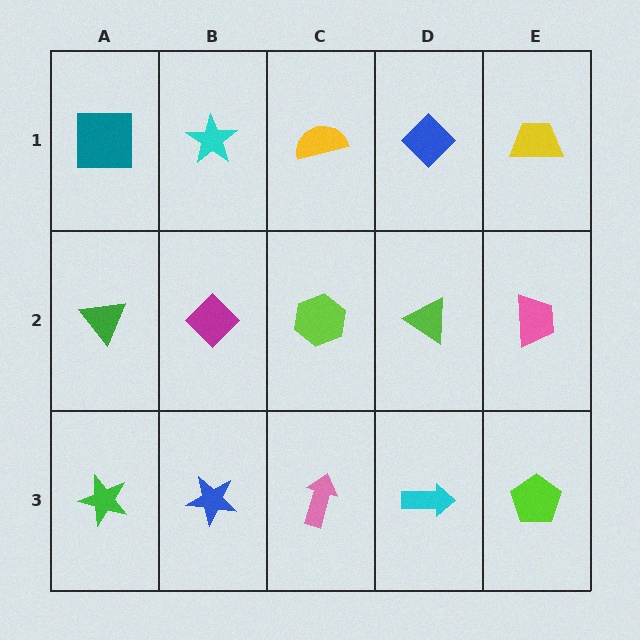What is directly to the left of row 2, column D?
A lime hexagon.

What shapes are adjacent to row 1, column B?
A magenta diamond (row 2, column B), a teal square (row 1, column A), a yellow semicircle (row 1, column C).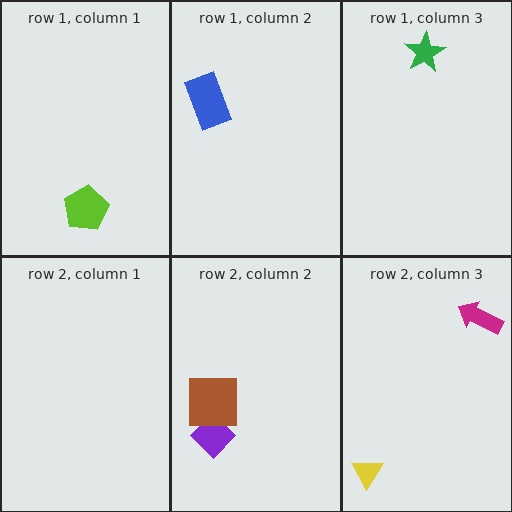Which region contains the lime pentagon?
The row 1, column 1 region.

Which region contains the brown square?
The row 2, column 2 region.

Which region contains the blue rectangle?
The row 1, column 2 region.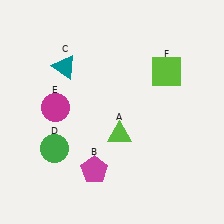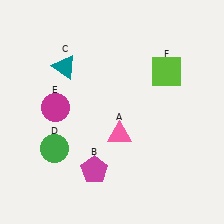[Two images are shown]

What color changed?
The triangle (A) changed from lime in Image 1 to pink in Image 2.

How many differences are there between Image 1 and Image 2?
There is 1 difference between the two images.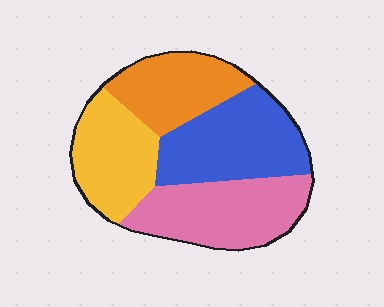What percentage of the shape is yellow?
Yellow takes up about one fifth (1/5) of the shape.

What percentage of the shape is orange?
Orange covers about 20% of the shape.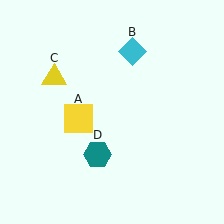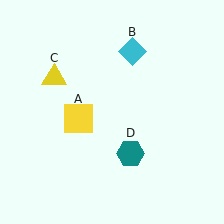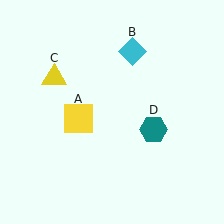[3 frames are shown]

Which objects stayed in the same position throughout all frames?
Yellow square (object A) and cyan diamond (object B) and yellow triangle (object C) remained stationary.